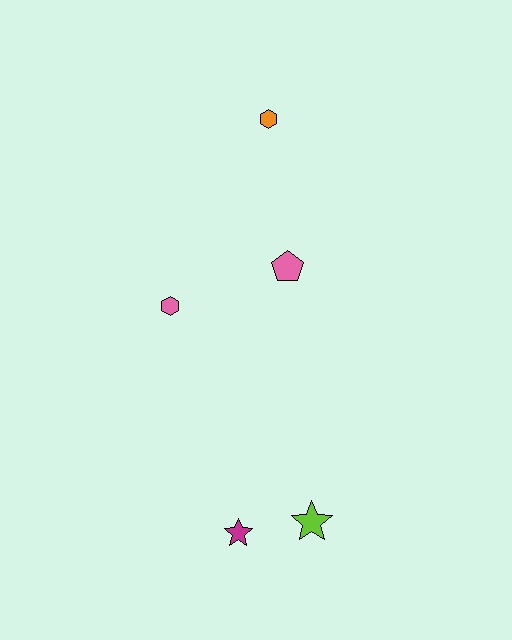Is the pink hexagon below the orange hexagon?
Yes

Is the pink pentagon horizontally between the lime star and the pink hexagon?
Yes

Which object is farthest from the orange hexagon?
The magenta star is farthest from the orange hexagon.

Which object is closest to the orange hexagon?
The pink pentagon is closest to the orange hexagon.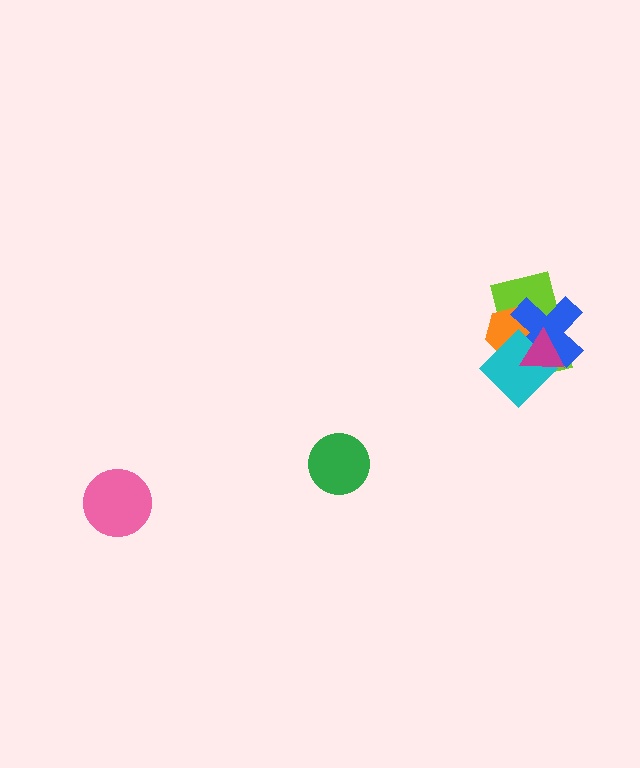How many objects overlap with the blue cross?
4 objects overlap with the blue cross.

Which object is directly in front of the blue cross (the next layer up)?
The cyan diamond is directly in front of the blue cross.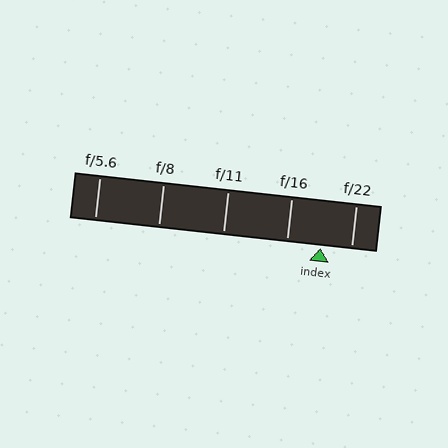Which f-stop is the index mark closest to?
The index mark is closest to f/22.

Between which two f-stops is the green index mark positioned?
The index mark is between f/16 and f/22.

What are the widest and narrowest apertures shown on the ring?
The widest aperture shown is f/5.6 and the narrowest is f/22.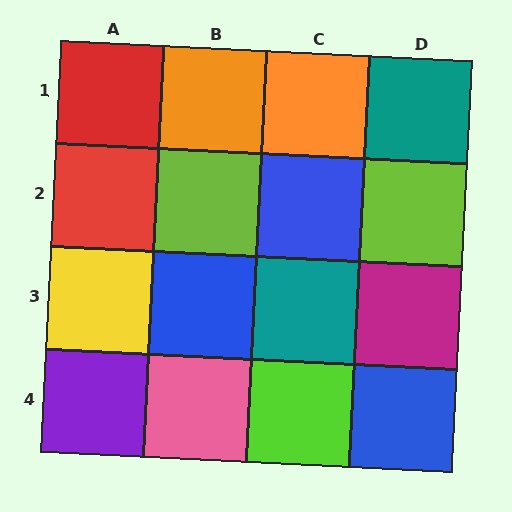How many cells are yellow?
1 cell is yellow.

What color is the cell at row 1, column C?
Orange.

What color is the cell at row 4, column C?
Lime.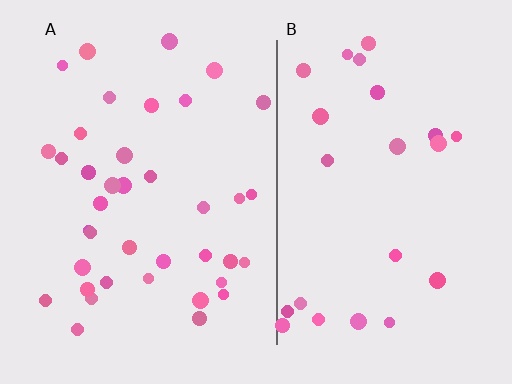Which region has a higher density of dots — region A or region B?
A (the left).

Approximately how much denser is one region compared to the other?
Approximately 1.6× — region A over region B.